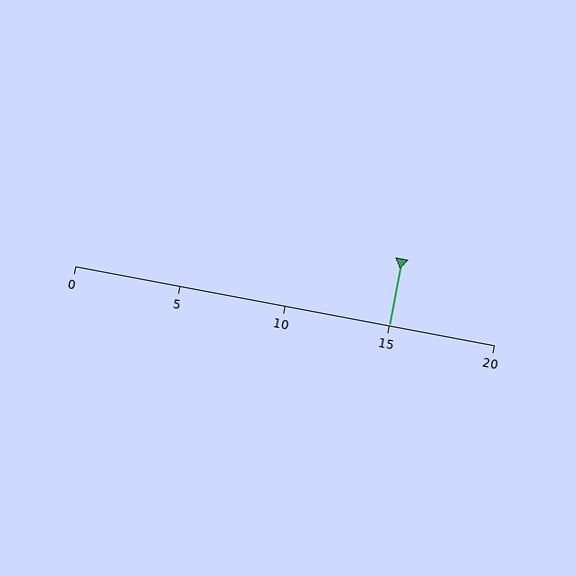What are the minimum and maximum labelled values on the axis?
The axis runs from 0 to 20.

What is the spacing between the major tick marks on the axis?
The major ticks are spaced 5 apart.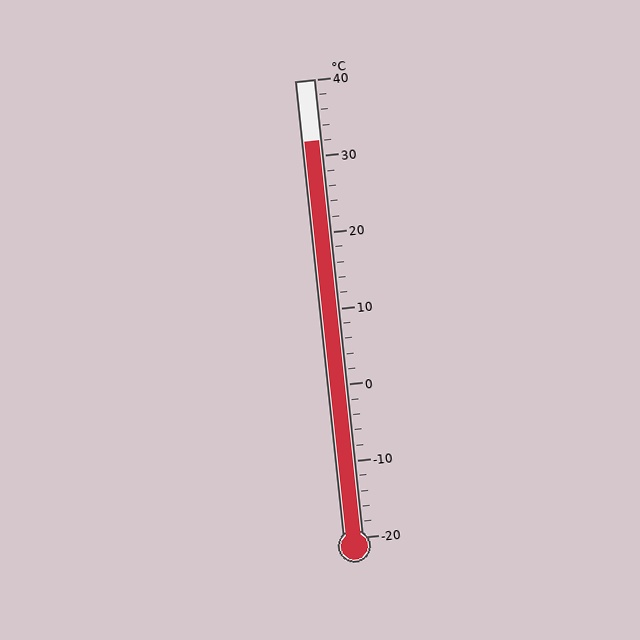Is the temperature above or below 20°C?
The temperature is above 20°C.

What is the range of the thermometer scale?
The thermometer scale ranges from -20°C to 40°C.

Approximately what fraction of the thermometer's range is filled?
The thermometer is filled to approximately 85% of its range.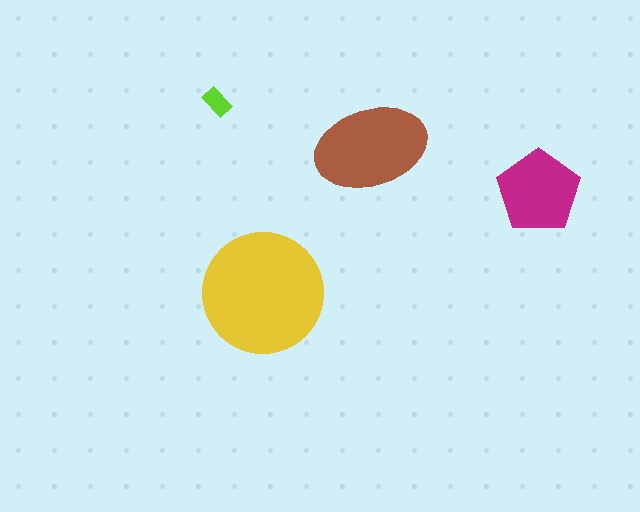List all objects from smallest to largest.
The lime rectangle, the magenta pentagon, the brown ellipse, the yellow circle.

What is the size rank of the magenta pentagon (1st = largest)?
3rd.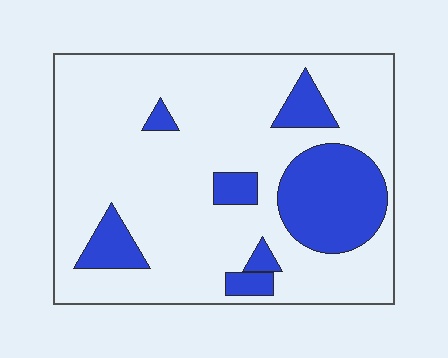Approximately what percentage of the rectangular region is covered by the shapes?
Approximately 20%.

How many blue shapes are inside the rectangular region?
7.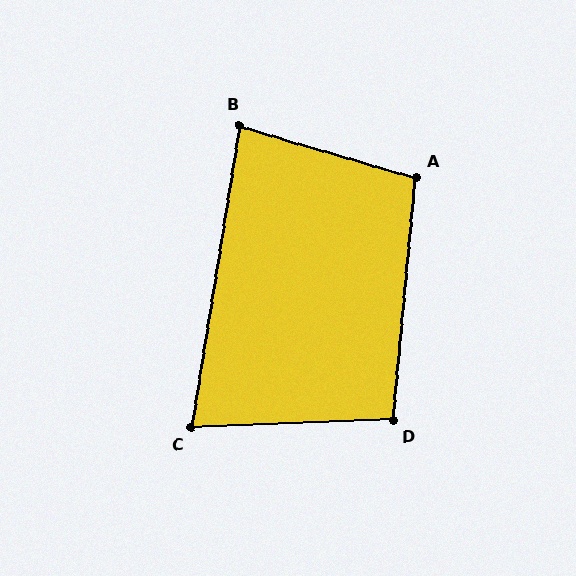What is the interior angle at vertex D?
Approximately 97 degrees (obtuse).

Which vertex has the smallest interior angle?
C, at approximately 79 degrees.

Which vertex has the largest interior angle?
A, at approximately 101 degrees.